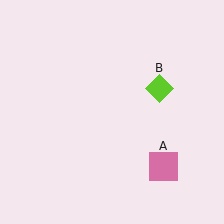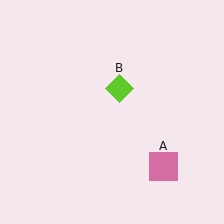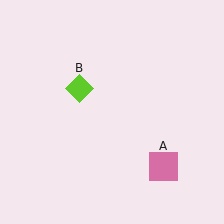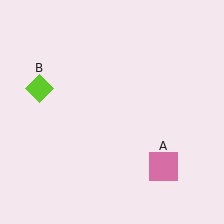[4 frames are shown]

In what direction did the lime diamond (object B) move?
The lime diamond (object B) moved left.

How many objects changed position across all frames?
1 object changed position: lime diamond (object B).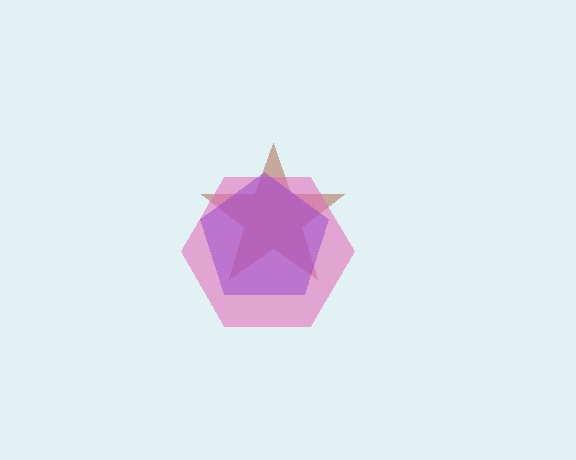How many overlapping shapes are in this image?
There are 3 overlapping shapes in the image.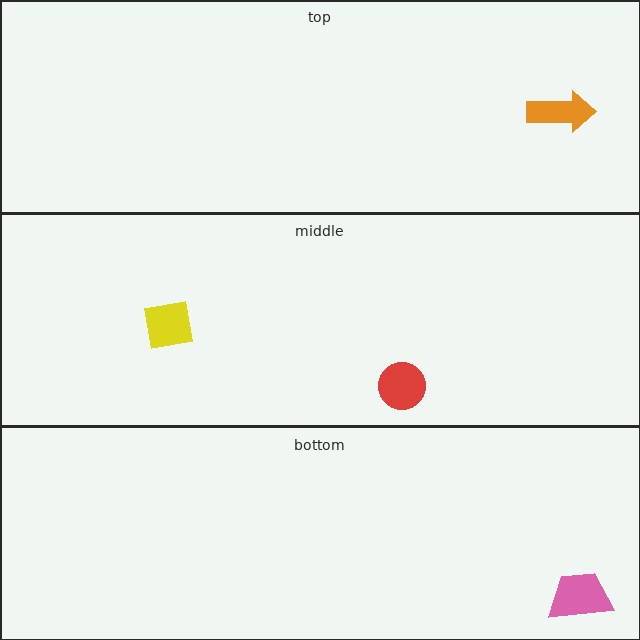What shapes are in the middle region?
The yellow square, the red circle.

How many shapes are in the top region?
1.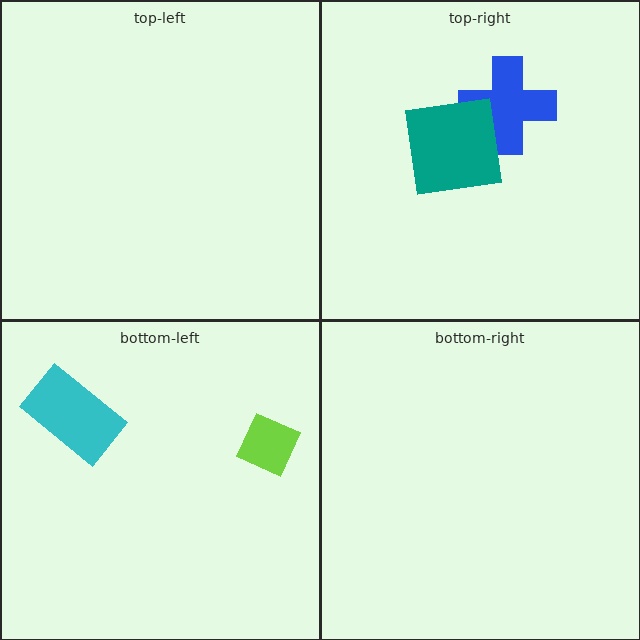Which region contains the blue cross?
The top-right region.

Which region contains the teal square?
The top-right region.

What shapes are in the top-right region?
The blue cross, the teal square.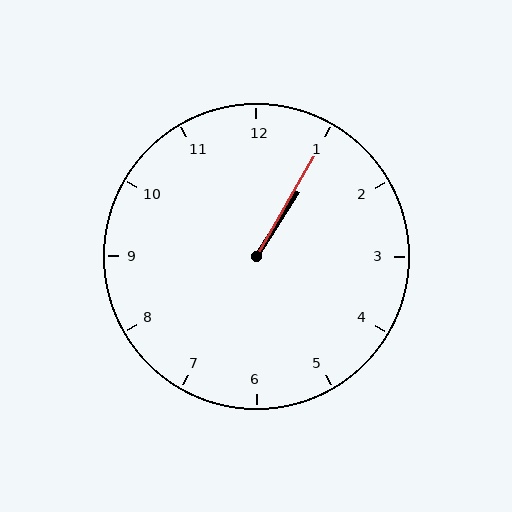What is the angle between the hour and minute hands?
Approximately 2 degrees.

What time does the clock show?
1:05.